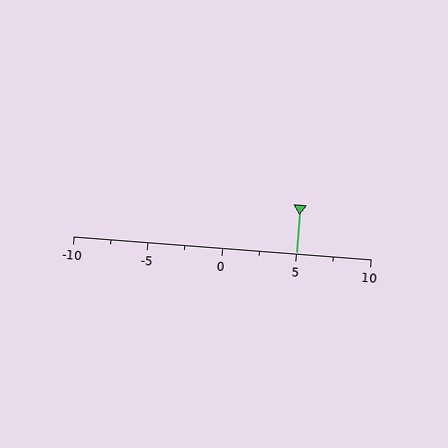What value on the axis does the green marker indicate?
The marker indicates approximately 5.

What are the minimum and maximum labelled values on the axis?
The axis runs from -10 to 10.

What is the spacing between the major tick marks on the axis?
The major ticks are spaced 5 apart.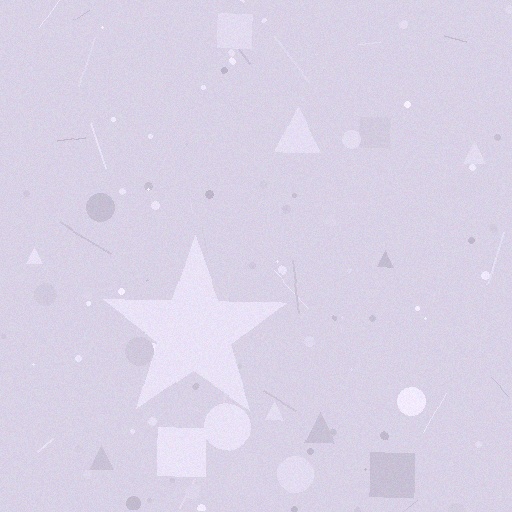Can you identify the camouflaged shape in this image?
The camouflaged shape is a star.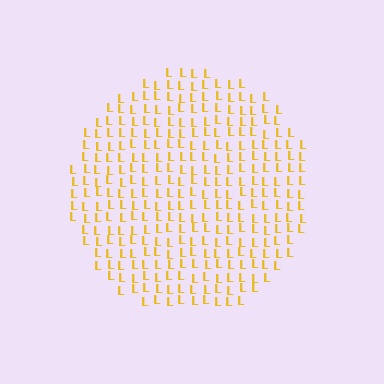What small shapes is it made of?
It is made of small letter L's.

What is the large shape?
The large shape is a circle.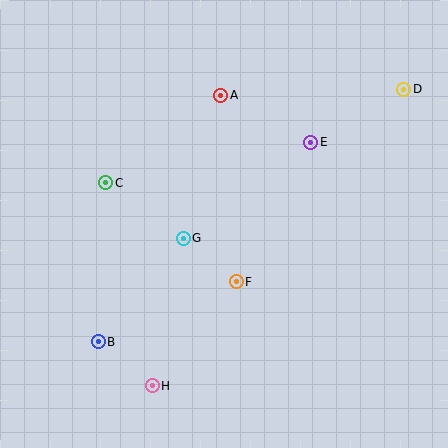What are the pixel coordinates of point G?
Point G is at (183, 238).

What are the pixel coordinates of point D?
Point D is at (404, 89).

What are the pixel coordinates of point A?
Point A is at (221, 95).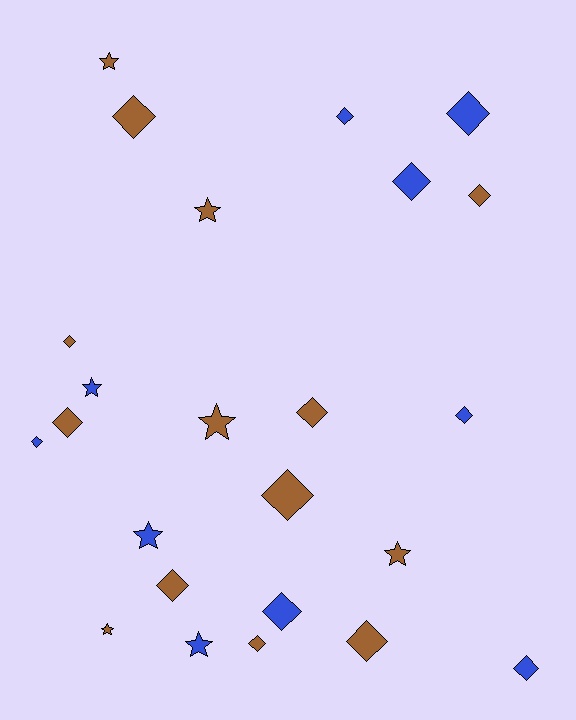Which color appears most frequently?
Brown, with 14 objects.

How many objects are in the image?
There are 24 objects.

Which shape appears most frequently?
Diamond, with 16 objects.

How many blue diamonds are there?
There are 7 blue diamonds.